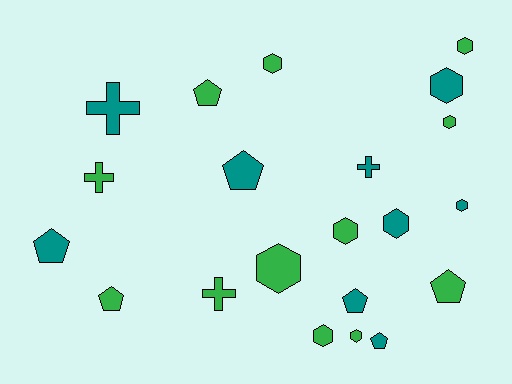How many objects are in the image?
There are 21 objects.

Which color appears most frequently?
Green, with 12 objects.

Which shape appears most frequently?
Hexagon, with 10 objects.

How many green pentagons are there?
There are 3 green pentagons.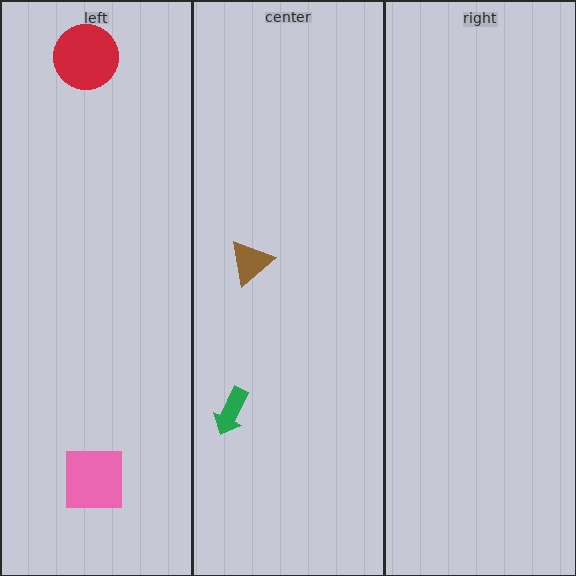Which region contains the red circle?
The left region.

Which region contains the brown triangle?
The center region.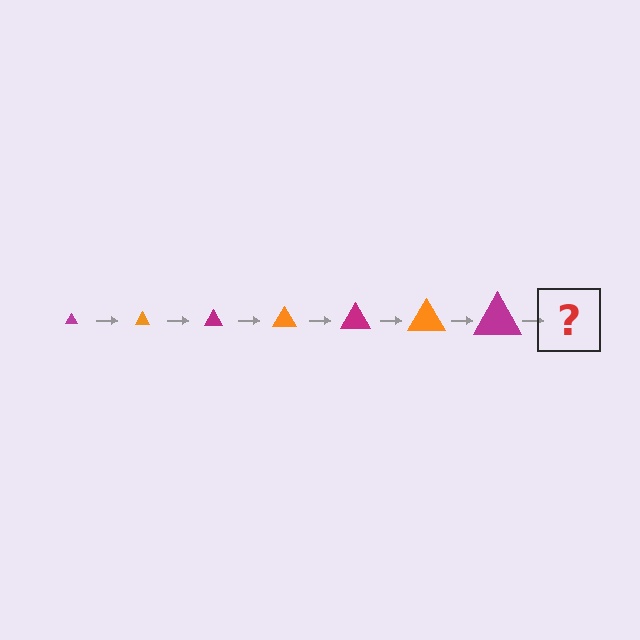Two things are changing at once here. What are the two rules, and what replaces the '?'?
The two rules are that the triangle grows larger each step and the color cycles through magenta and orange. The '?' should be an orange triangle, larger than the previous one.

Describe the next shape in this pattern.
It should be an orange triangle, larger than the previous one.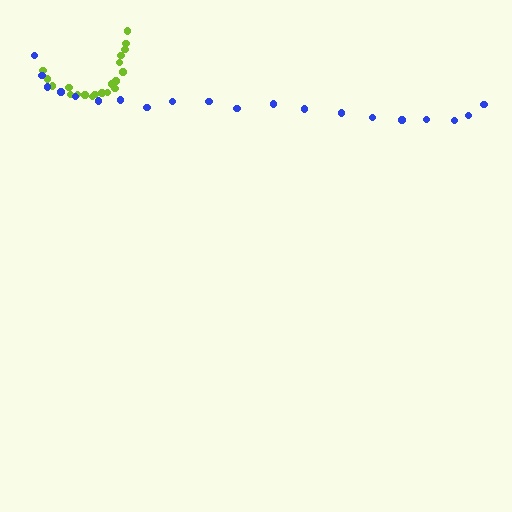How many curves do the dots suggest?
There are 2 distinct paths.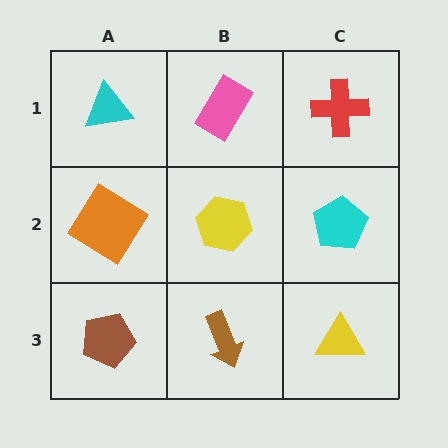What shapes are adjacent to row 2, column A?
A cyan triangle (row 1, column A), a brown pentagon (row 3, column A), a yellow hexagon (row 2, column B).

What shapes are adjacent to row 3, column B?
A yellow hexagon (row 2, column B), a brown pentagon (row 3, column A), a yellow triangle (row 3, column C).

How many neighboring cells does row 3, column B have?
3.